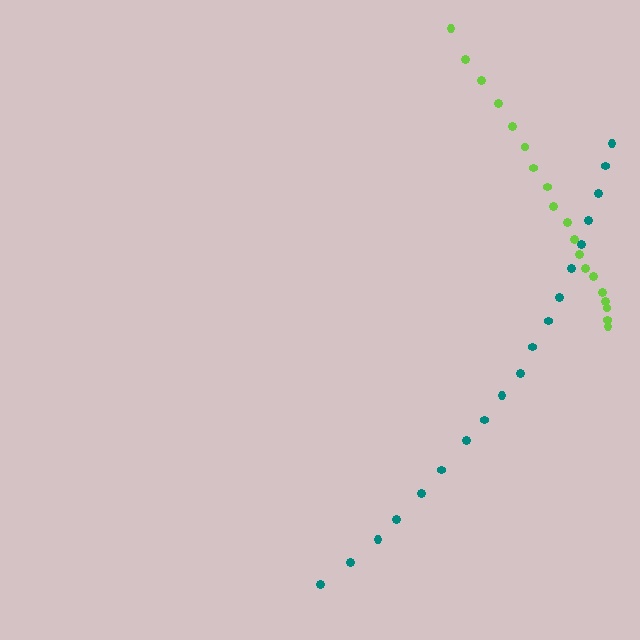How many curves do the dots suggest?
There are 2 distinct paths.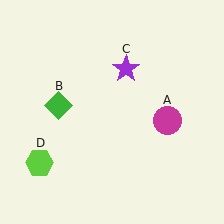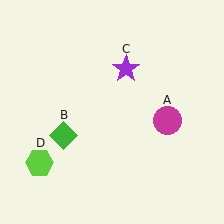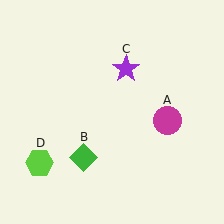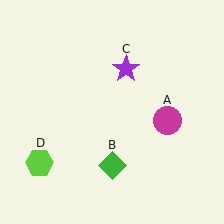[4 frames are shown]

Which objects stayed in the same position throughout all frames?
Magenta circle (object A) and purple star (object C) and lime hexagon (object D) remained stationary.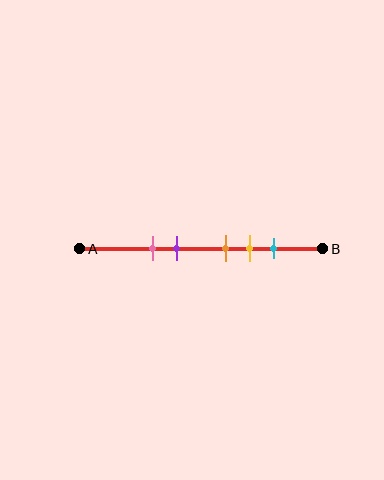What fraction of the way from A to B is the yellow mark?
The yellow mark is approximately 70% (0.7) of the way from A to B.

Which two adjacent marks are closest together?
The orange and yellow marks are the closest adjacent pair.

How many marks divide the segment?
There are 5 marks dividing the segment.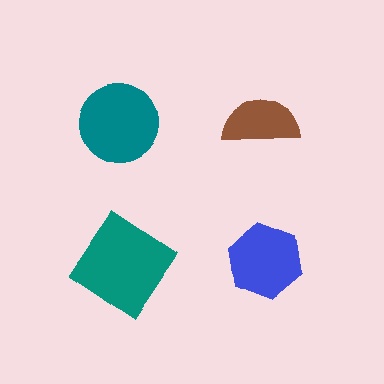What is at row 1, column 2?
A brown semicircle.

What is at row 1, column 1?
A teal circle.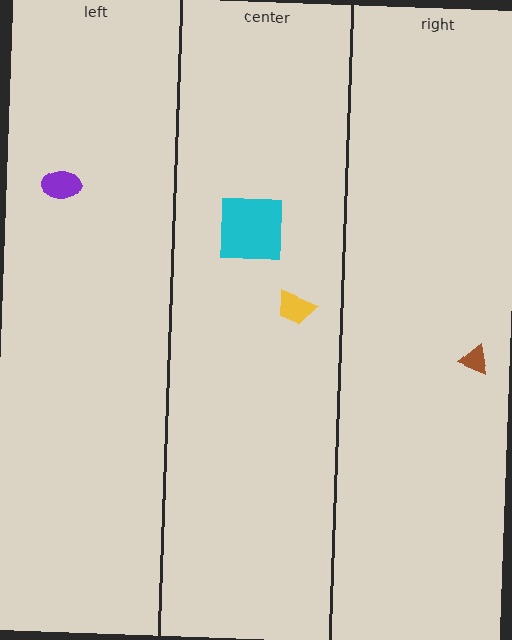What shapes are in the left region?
The purple ellipse.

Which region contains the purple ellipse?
The left region.